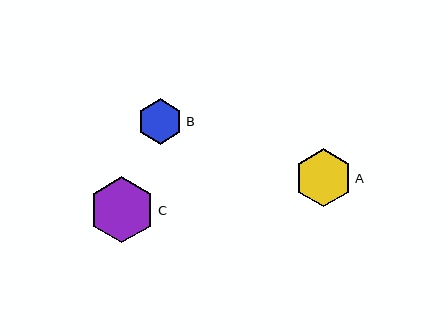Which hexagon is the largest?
Hexagon C is the largest with a size of approximately 66 pixels.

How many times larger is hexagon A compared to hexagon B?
Hexagon A is approximately 1.3 times the size of hexagon B.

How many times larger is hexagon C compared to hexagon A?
Hexagon C is approximately 1.1 times the size of hexagon A.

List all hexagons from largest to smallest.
From largest to smallest: C, A, B.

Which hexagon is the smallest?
Hexagon B is the smallest with a size of approximately 45 pixels.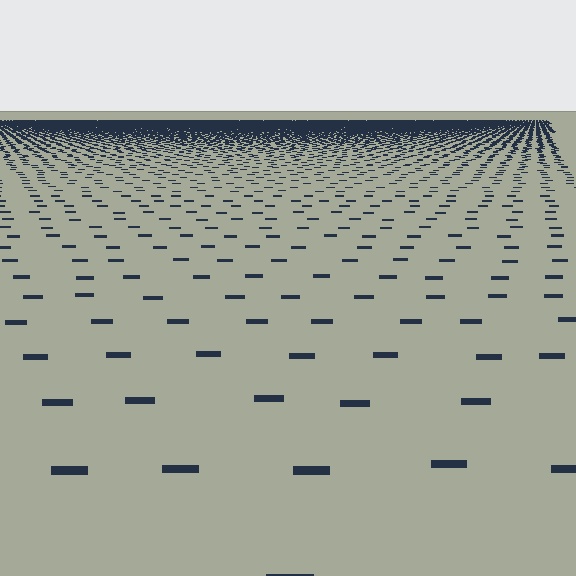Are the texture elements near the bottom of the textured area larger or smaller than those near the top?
Larger. Near the bottom, elements are closer to the viewer and appear at a bigger on-screen size.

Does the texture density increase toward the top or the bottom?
Density increases toward the top.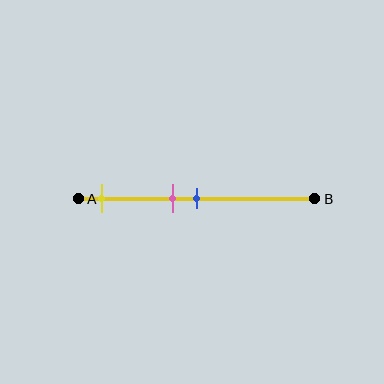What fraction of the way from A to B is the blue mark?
The blue mark is approximately 50% (0.5) of the way from A to B.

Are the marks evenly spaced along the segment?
No, the marks are not evenly spaced.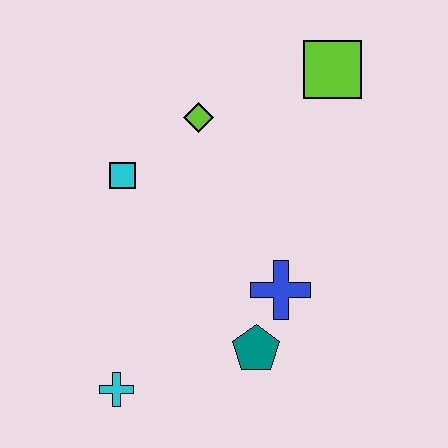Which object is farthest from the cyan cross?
The lime square is farthest from the cyan cross.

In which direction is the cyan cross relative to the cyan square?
The cyan cross is below the cyan square.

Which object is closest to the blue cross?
The teal pentagon is closest to the blue cross.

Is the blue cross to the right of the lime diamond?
Yes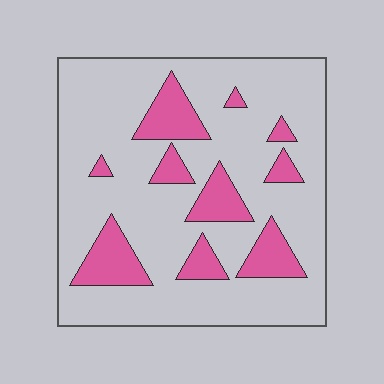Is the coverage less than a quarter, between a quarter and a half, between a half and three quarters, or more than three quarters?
Less than a quarter.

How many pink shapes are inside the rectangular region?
10.